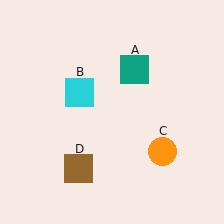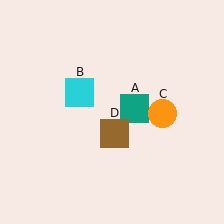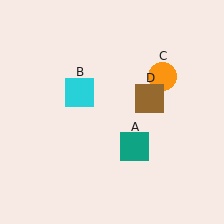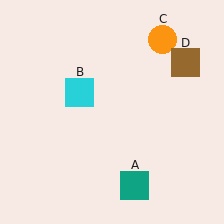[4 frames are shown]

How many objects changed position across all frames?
3 objects changed position: teal square (object A), orange circle (object C), brown square (object D).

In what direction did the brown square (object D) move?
The brown square (object D) moved up and to the right.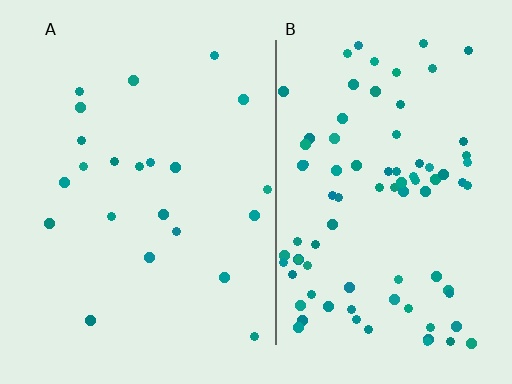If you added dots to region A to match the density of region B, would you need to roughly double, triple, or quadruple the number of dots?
Approximately quadruple.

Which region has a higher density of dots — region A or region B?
B (the right).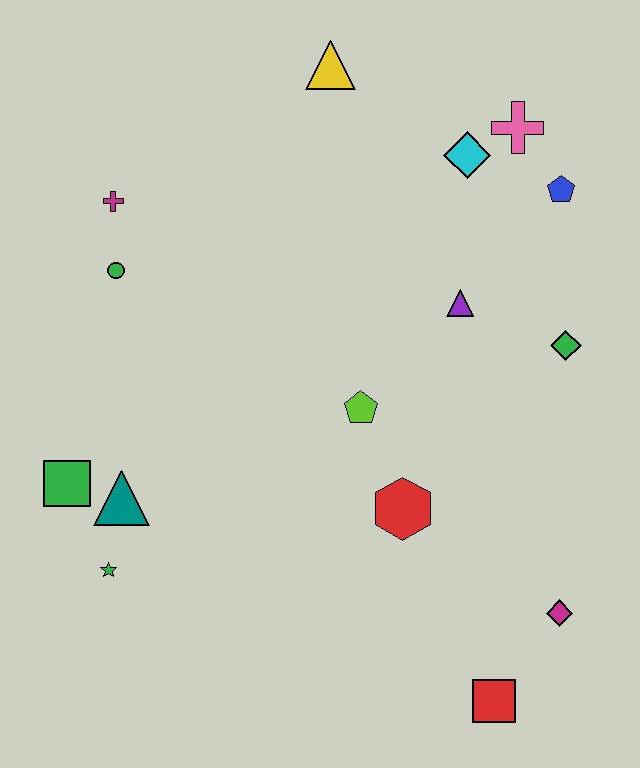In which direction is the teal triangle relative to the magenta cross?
The teal triangle is below the magenta cross.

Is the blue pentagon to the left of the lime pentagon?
No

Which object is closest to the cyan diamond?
The pink cross is closest to the cyan diamond.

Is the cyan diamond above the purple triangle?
Yes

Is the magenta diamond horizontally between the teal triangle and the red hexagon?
No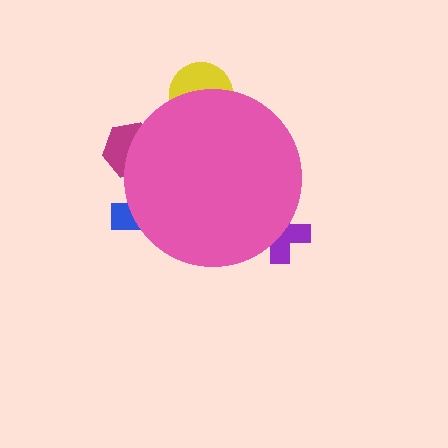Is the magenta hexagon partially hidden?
Yes, the magenta hexagon is partially hidden behind the pink circle.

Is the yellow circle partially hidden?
Yes, the yellow circle is partially hidden behind the pink circle.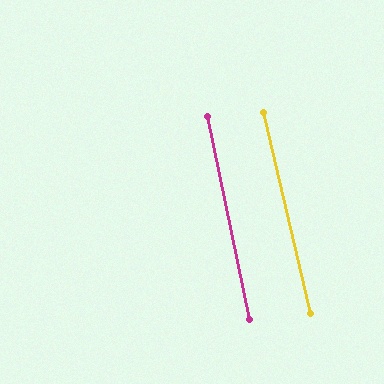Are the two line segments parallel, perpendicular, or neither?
Parallel — their directions differ by only 1.3°.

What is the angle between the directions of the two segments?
Approximately 1 degree.